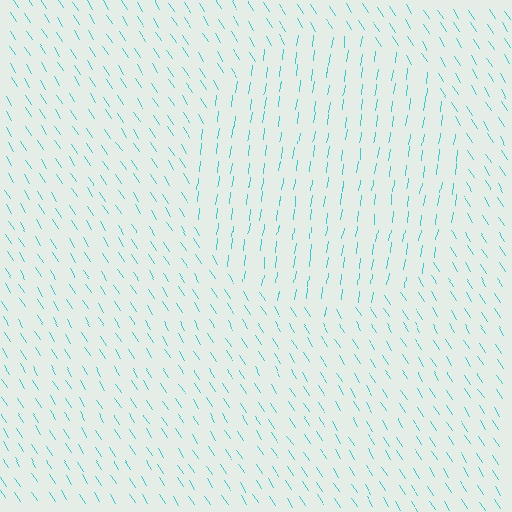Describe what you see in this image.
The image is filled with small cyan line segments. A circle region in the image has lines oriented differently from the surrounding lines, creating a visible texture boundary.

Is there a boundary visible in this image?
Yes, there is a texture boundary formed by a change in line orientation.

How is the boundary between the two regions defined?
The boundary is defined purely by a change in line orientation (approximately 40 degrees difference). All lines are the same color and thickness.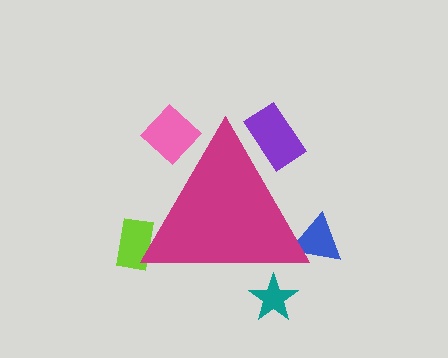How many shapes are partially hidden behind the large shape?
5 shapes are partially hidden.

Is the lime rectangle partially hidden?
Yes, the lime rectangle is partially hidden behind the magenta triangle.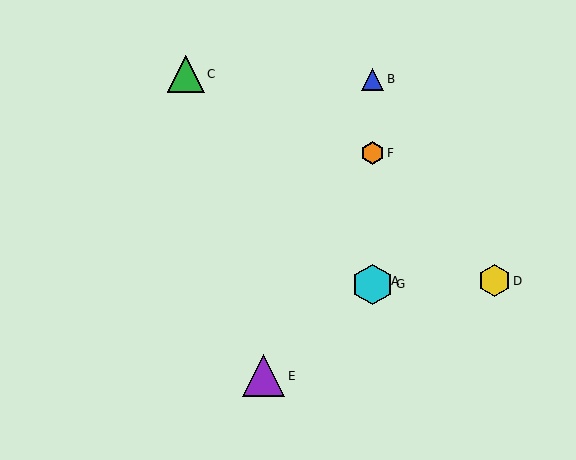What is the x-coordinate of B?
Object B is at x≈373.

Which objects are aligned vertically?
Objects A, B, F, G are aligned vertically.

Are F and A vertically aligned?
Yes, both are at x≈373.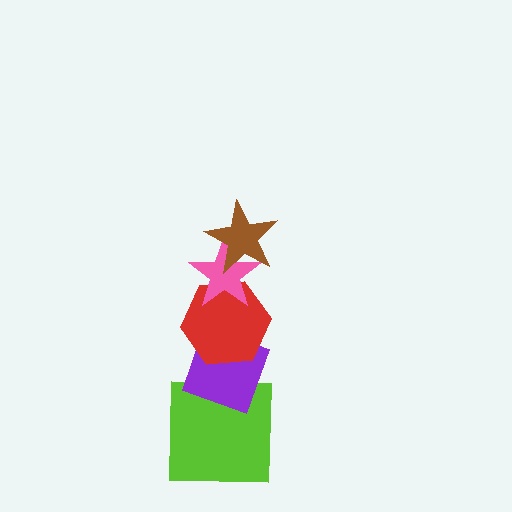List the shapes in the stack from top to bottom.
From top to bottom: the brown star, the pink star, the red hexagon, the purple diamond, the lime square.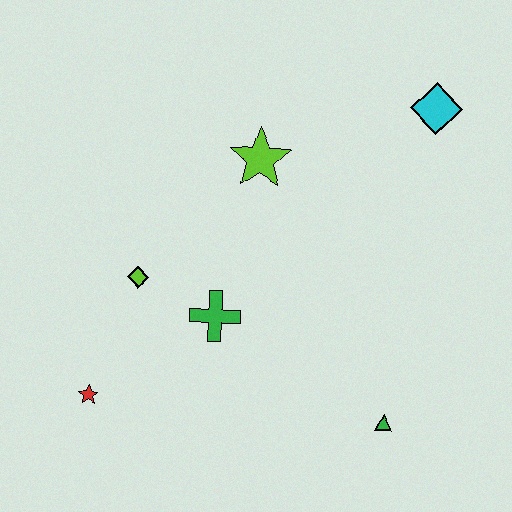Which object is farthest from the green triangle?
The cyan diamond is farthest from the green triangle.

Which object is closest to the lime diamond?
The green cross is closest to the lime diamond.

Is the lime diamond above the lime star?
No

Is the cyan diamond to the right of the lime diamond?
Yes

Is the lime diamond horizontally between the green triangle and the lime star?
No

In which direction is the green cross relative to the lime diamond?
The green cross is to the right of the lime diamond.